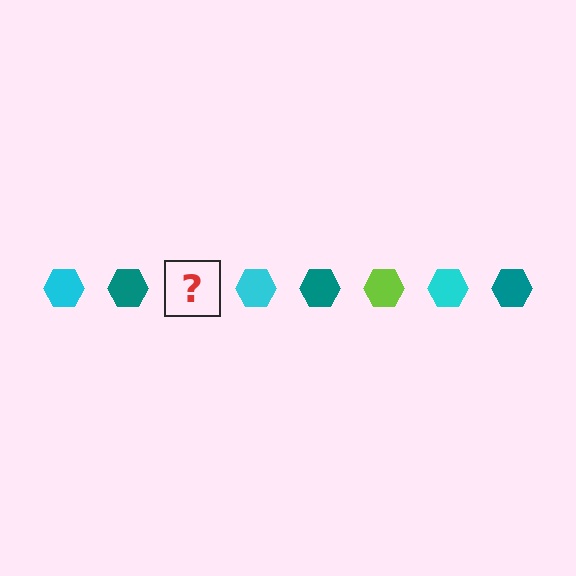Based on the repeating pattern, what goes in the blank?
The blank should be a lime hexagon.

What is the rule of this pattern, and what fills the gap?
The rule is that the pattern cycles through cyan, teal, lime hexagons. The gap should be filled with a lime hexagon.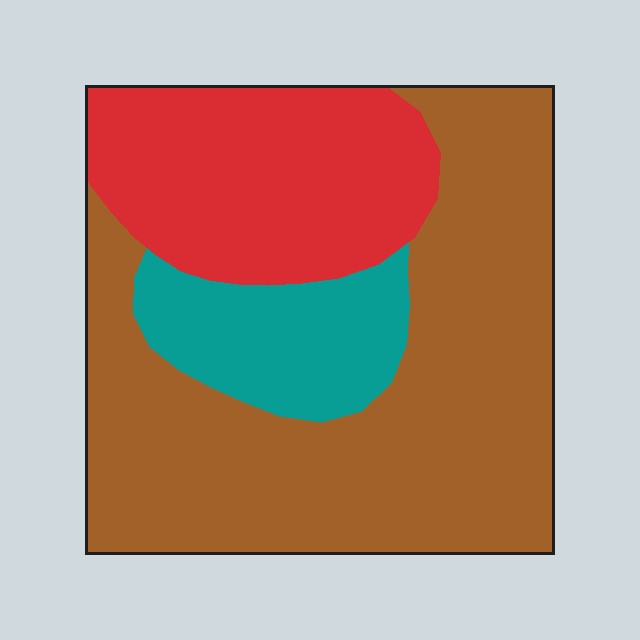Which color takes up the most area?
Brown, at roughly 60%.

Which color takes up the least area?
Teal, at roughly 15%.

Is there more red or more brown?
Brown.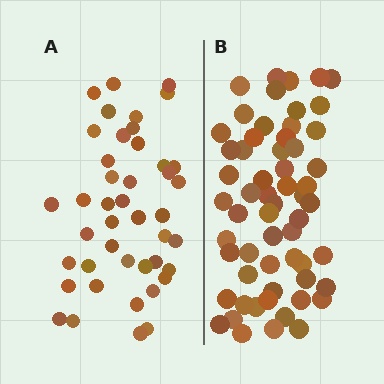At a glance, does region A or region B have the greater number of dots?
Region B (the right region) has more dots.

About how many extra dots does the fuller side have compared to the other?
Region B has approximately 15 more dots than region A.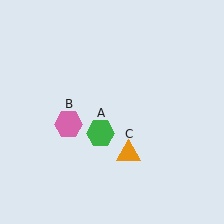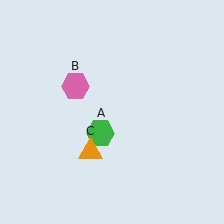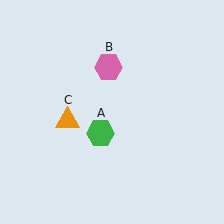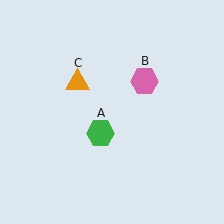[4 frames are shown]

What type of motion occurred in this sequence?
The pink hexagon (object B), orange triangle (object C) rotated clockwise around the center of the scene.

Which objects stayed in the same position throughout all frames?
Green hexagon (object A) remained stationary.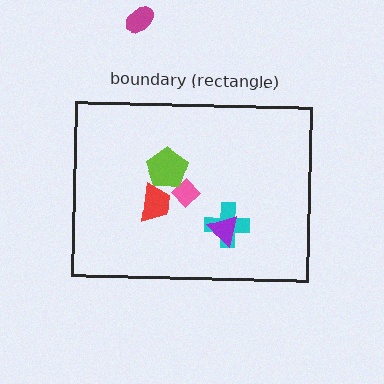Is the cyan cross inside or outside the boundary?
Inside.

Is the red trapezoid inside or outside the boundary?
Inside.